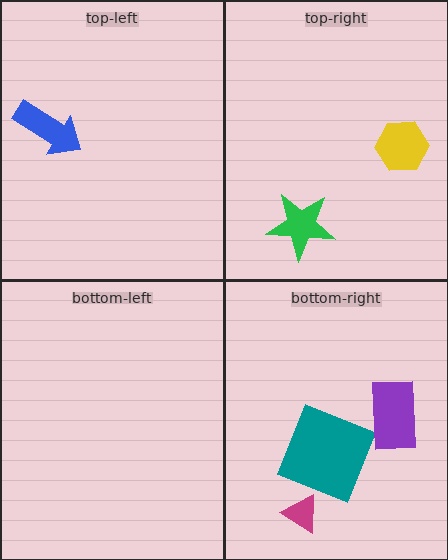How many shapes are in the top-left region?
1.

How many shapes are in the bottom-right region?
3.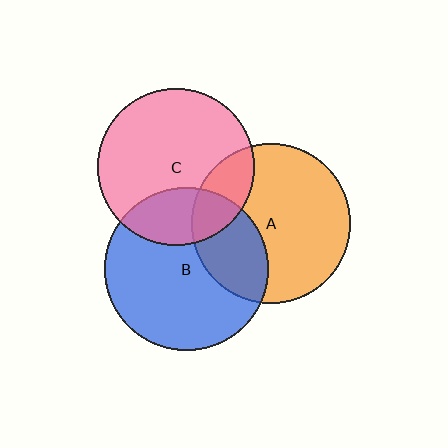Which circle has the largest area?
Circle B (blue).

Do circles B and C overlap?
Yes.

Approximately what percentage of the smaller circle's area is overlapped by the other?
Approximately 25%.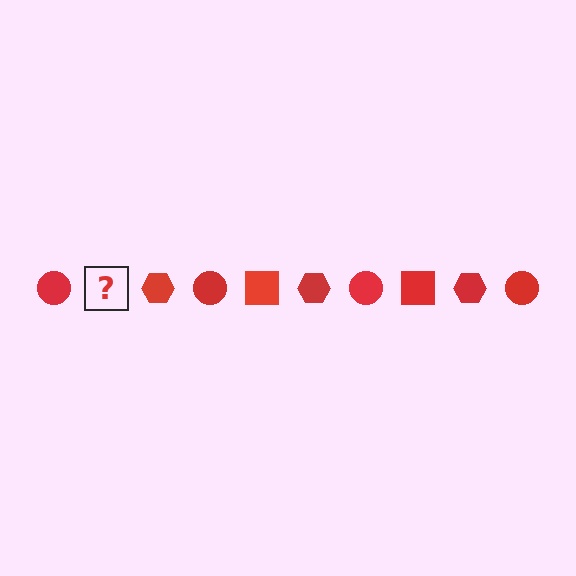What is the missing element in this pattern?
The missing element is a red square.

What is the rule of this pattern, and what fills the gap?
The rule is that the pattern cycles through circle, square, hexagon shapes in red. The gap should be filled with a red square.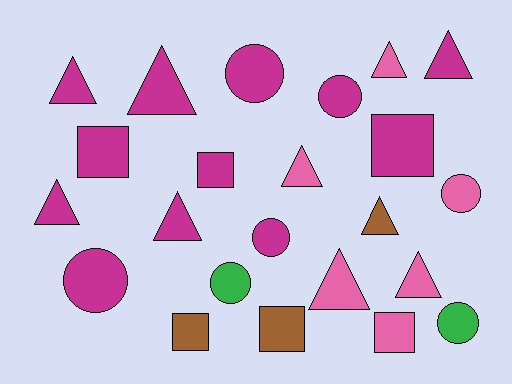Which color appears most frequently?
Magenta, with 12 objects.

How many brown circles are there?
There are no brown circles.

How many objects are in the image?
There are 23 objects.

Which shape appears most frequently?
Triangle, with 10 objects.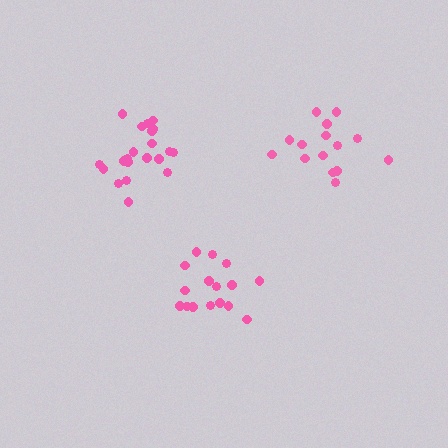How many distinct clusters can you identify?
There are 3 distinct clusters.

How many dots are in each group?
Group 1: 15 dots, Group 2: 21 dots, Group 3: 16 dots (52 total).